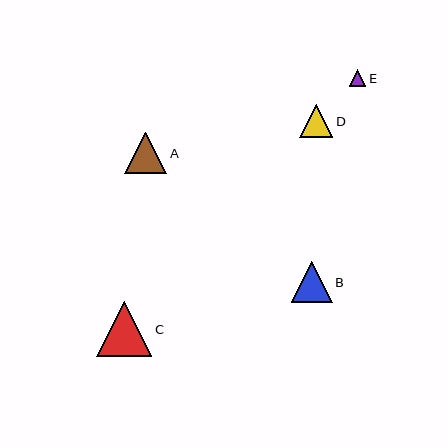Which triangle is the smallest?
Triangle E is the smallest with a size of approximately 17 pixels.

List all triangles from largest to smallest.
From largest to smallest: C, A, B, D, E.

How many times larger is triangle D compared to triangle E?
Triangle D is approximately 2.0 times the size of triangle E.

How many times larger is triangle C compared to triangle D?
Triangle C is approximately 1.7 times the size of triangle D.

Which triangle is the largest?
Triangle C is the largest with a size of approximately 55 pixels.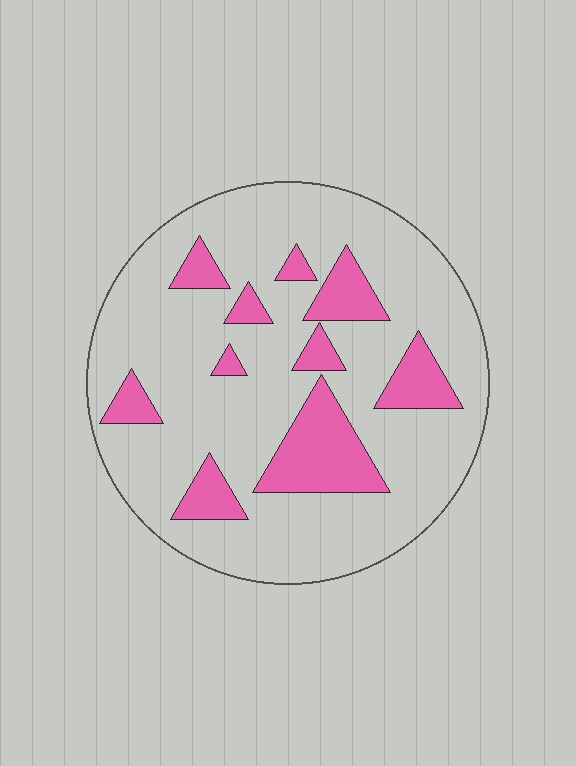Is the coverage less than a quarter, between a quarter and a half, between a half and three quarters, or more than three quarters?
Less than a quarter.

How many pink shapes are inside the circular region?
10.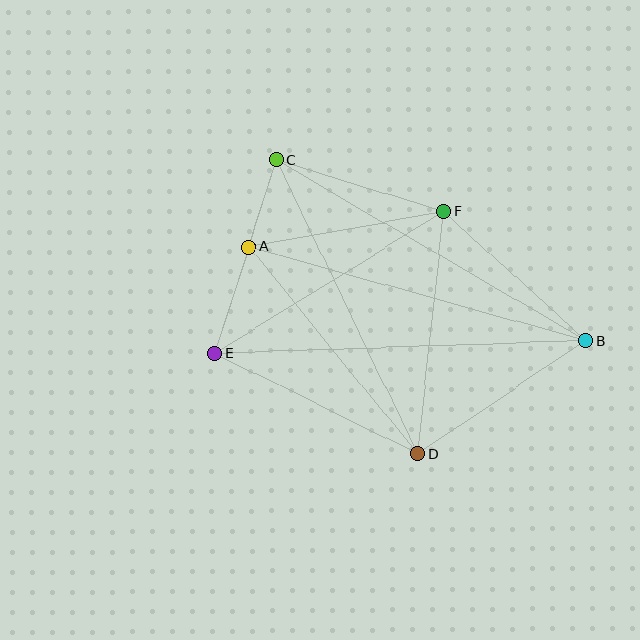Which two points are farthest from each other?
Points B and E are farthest from each other.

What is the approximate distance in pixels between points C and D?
The distance between C and D is approximately 326 pixels.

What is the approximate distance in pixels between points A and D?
The distance between A and D is approximately 267 pixels.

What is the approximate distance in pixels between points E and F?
The distance between E and F is approximately 269 pixels.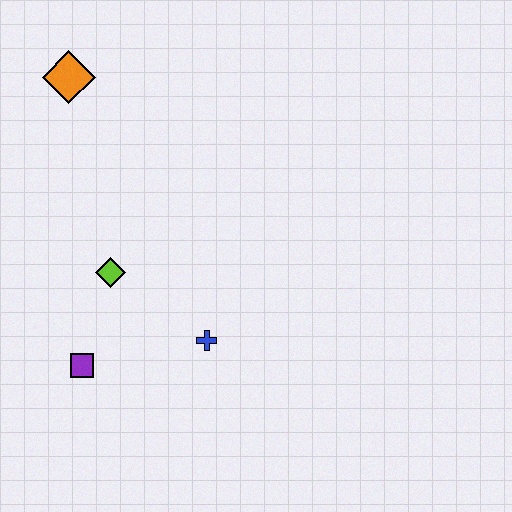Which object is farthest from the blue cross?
The orange diamond is farthest from the blue cross.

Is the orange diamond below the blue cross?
No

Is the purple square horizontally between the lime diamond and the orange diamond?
Yes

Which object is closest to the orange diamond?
The lime diamond is closest to the orange diamond.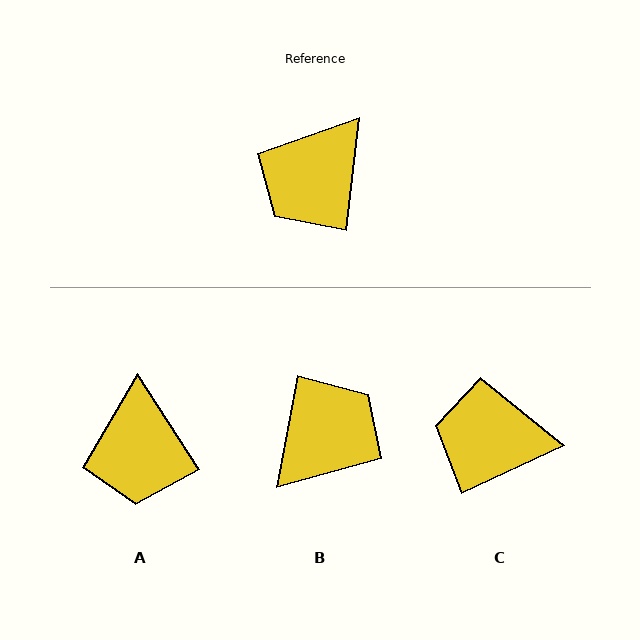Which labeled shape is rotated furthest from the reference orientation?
B, about 176 degrees away.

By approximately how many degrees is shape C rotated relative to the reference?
Approximately 59 degrees clockwise.